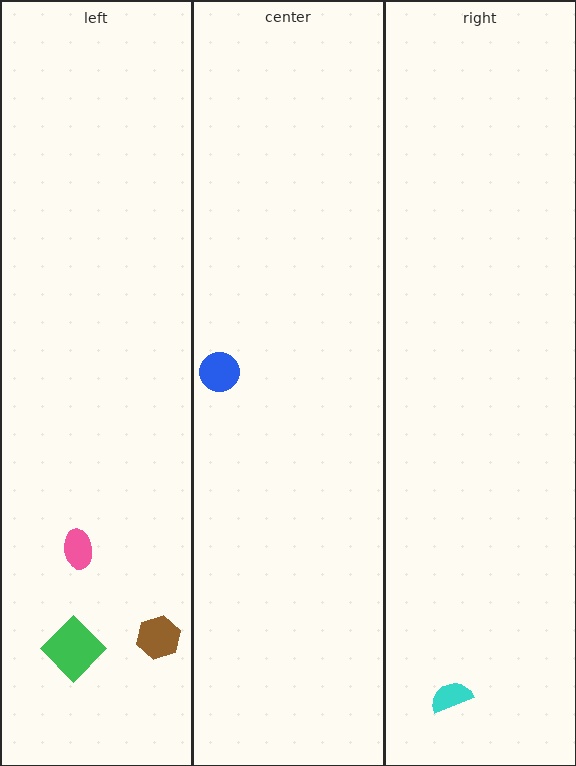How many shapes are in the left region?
3.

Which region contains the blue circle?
The center region.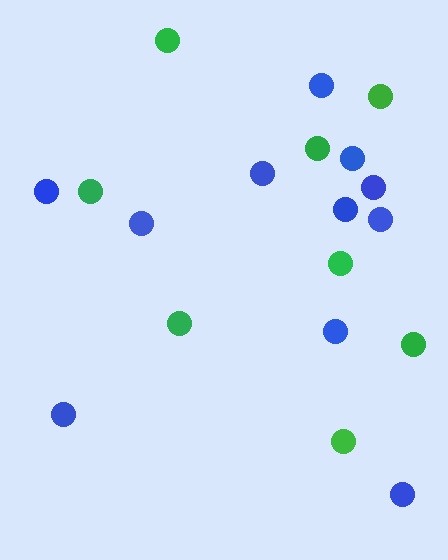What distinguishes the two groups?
There are 2 groups: one group of green circles (8) and one group of blue circles (11).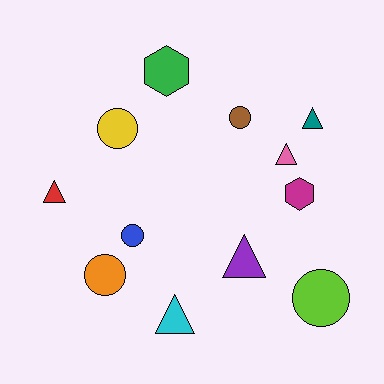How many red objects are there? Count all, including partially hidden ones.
There is 1 red object.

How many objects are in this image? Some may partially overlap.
There are 12 objects.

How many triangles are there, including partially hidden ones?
There are 5 triangles.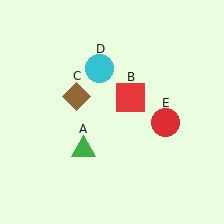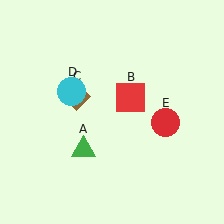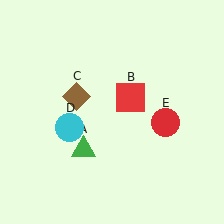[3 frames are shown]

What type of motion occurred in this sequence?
The cyan circle (object D) rotated counterclockwise around the center of the scene.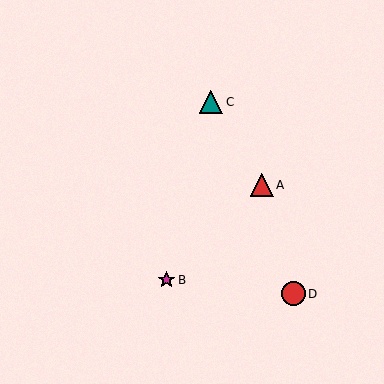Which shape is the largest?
The red circle (labeled D) is the largest.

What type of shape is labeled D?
Shape D is a red circle.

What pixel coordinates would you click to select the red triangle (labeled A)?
Click at (262, 185) to select the red triangle A.